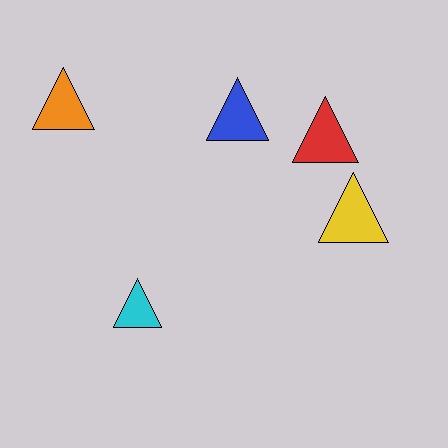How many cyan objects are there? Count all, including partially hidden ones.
There is 1 cyan object.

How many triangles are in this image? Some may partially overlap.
There are 5 triangles.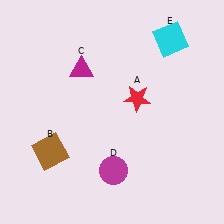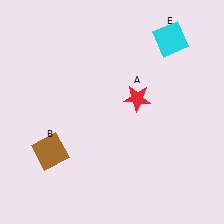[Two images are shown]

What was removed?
The magenta circle (D), the magenta triangle (C) were removed in Image 2.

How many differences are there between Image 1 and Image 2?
There are 2 differences between the two images.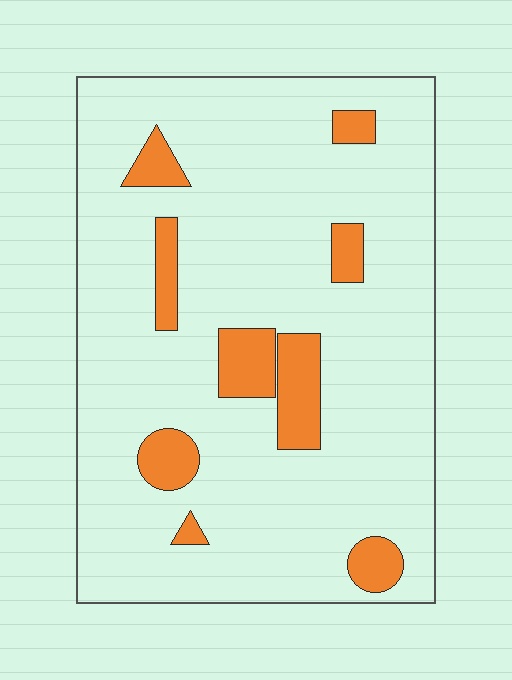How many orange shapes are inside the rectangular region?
9.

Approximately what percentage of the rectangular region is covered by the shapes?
Approximately 15%.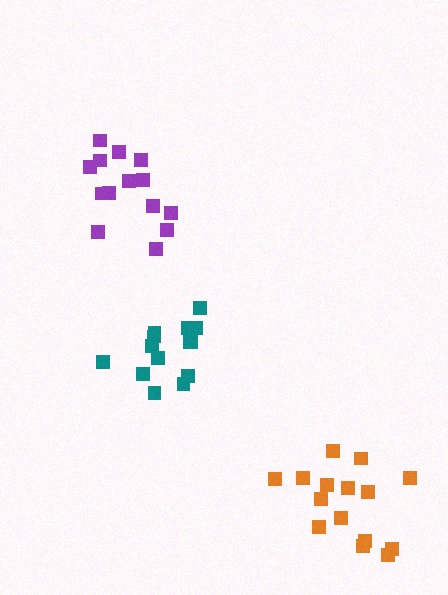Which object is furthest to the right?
The orange cluster is rightmost.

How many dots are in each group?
Group 1: 15 dots, Group 2: 14 dots, Group 3: 14 dots (43 total).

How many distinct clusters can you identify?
There are 3 distinct clusters.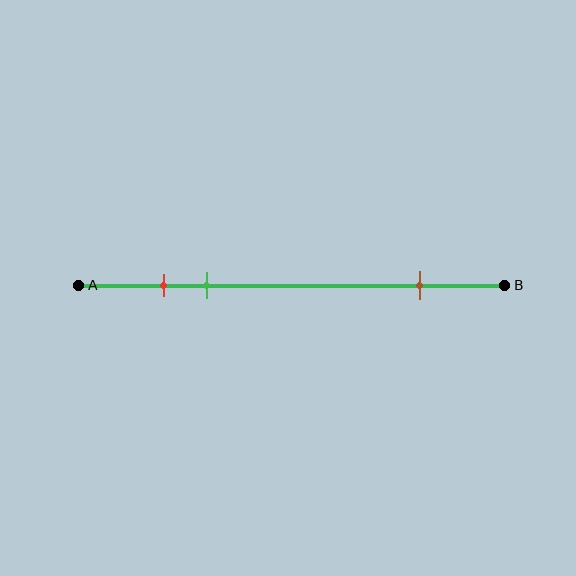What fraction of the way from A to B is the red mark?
The red mark is approximately 20% (0.2) of the way from A to B.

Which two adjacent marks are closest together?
The red and green marks are the closest adjacent pair.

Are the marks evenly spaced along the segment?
No, the marks are not evenly spaced.